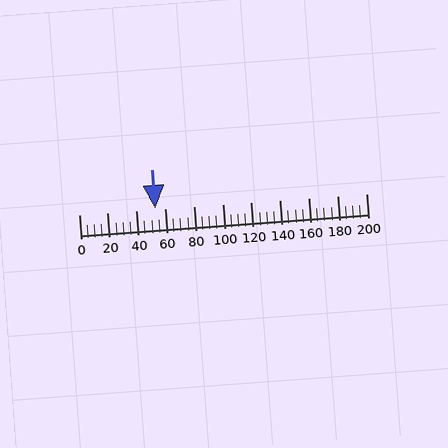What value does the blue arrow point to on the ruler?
The blue arrow points to approximately 53.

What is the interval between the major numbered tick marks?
The major tick marks are spaced 20 units apart.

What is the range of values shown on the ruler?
The ruler shows values from 0 to 200.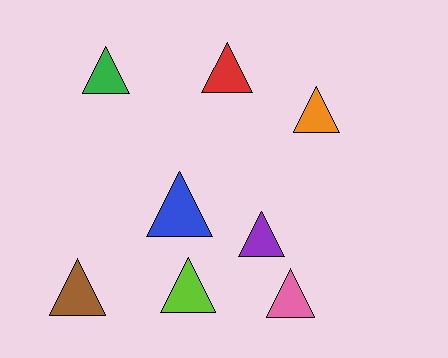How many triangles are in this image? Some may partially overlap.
There are 8 triangles.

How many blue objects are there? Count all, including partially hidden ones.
There is 1 blue object.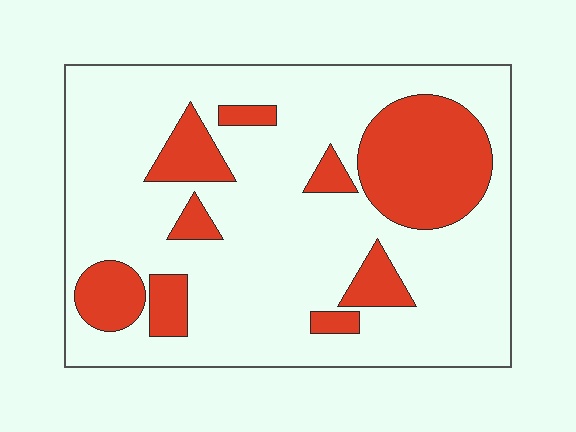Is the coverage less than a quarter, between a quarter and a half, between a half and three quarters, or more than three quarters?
Less than a quarter.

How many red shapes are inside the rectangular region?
9.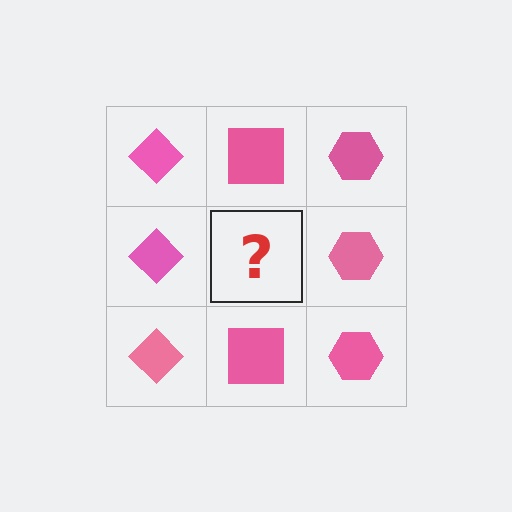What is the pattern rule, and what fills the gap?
The rule is that each column has a consistent shape. The gap should be filled with a pink square.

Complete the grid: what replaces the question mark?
The question mark should be replaced with a pink square.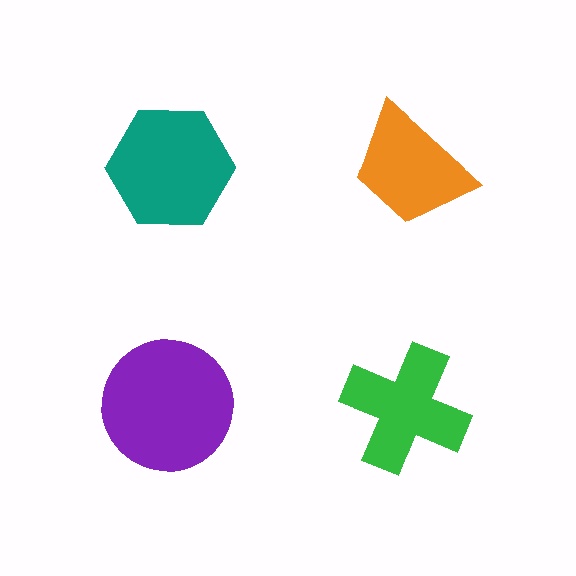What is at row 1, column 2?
An orange trapezoid.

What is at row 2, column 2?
A green cross.